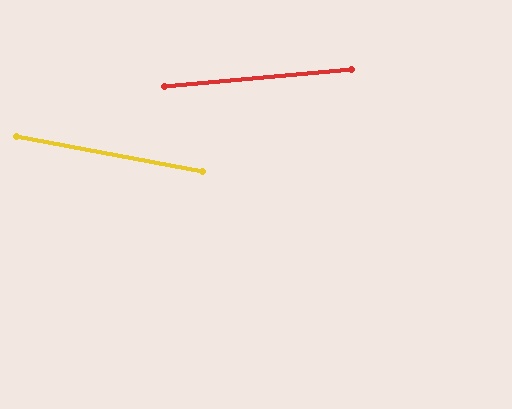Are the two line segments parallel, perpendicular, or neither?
Neither parallel nor perpendicular — they differ by about 16°.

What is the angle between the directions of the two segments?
Approximately 16 degrees.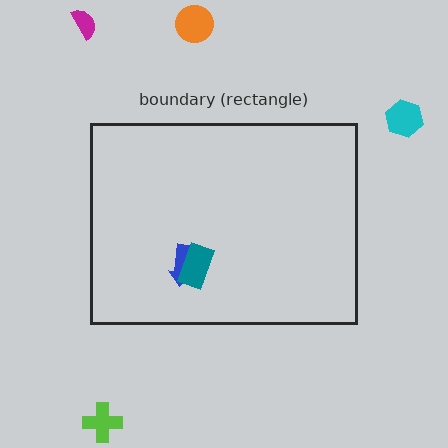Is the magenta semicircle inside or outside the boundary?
Outside.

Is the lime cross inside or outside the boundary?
Outside.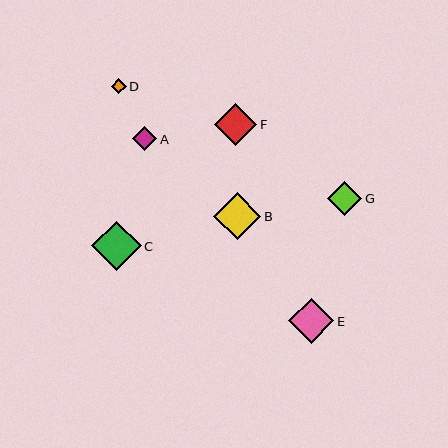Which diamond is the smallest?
Diamond D is the smallest with a size of approximately 15 pixels.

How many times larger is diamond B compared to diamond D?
Diamond B is approximately 3.1 times the size of diamond D.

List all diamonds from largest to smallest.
From largest to smallest: C, B, E, F, G, A, D.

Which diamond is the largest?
Diamond C is the largest with a size of approximately 49 pixels.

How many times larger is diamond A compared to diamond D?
Diamond A is approximately 1.6 times the size of diamond D.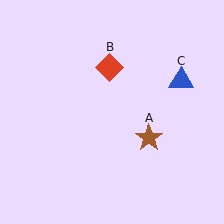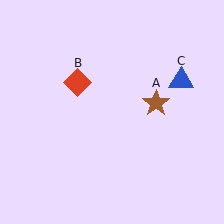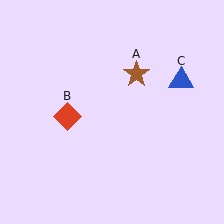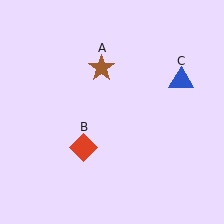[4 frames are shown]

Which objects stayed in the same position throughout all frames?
Blue triangle (object C) remained stationary.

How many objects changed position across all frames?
2 objects changed position: brown star (object A), red diamond (object B).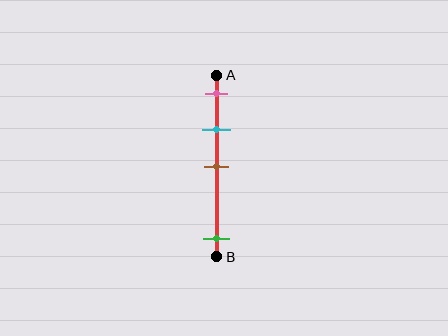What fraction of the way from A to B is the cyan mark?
The cyan mark is approximately 30% (0.3) of the way from A to B.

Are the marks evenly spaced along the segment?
No, the marks are not evenly spaced.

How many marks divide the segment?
There are 4 marks dividing the segment.